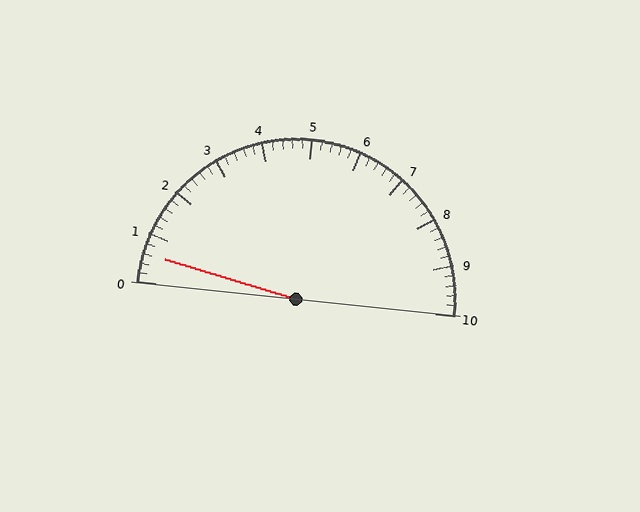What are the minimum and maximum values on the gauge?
The gauge ranges from 0 to 10.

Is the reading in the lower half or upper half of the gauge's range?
The reading is in the lower half of the range (0 to 10).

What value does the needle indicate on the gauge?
The needle indicates approximately 0.6.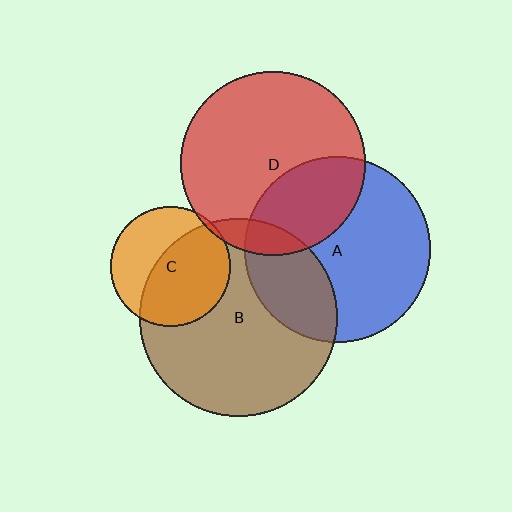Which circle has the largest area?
Circle B (brown).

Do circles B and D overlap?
Yes.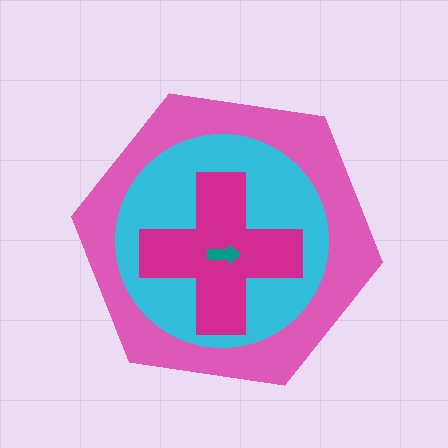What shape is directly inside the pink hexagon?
The cyan circle.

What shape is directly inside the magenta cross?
The teal arrow.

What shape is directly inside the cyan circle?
The magenta cross.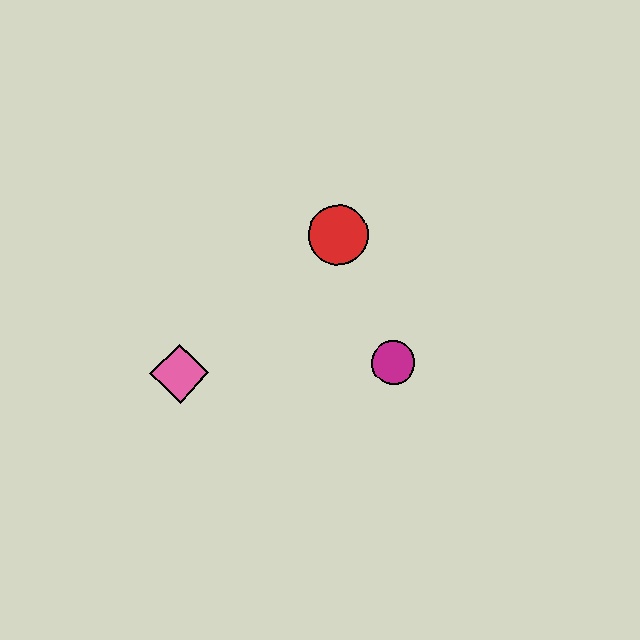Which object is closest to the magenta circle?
The red circle is closest to the magenta circle.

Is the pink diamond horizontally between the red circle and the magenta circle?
No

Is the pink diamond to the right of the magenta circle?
No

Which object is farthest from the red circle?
The pink diamond is farthest from the red circle.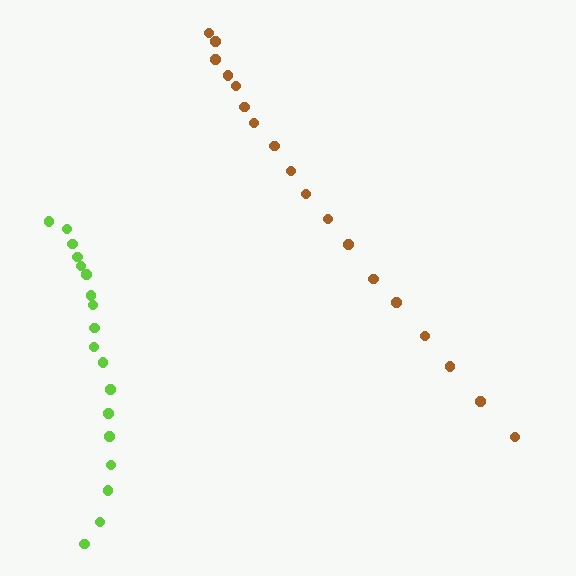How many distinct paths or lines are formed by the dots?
There are 2 distinct paths.